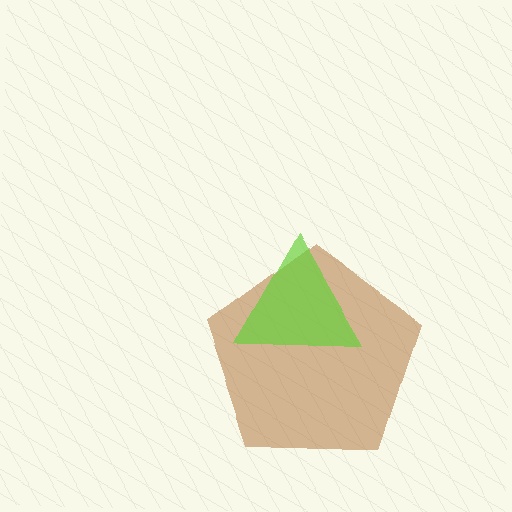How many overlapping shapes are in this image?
There are 2 overlapping shapes in the image.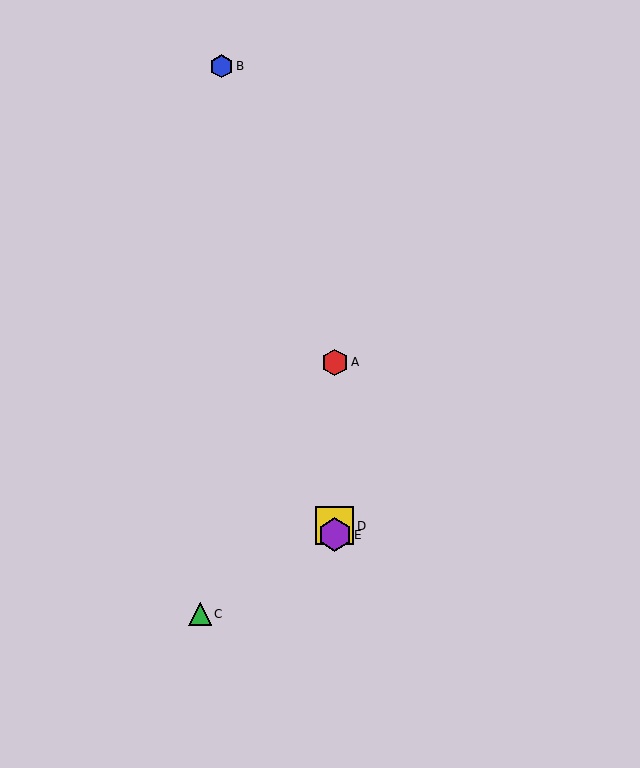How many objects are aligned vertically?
3 objects (A, D, E) are aligned vertically.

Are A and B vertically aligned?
No, A is at x≈335 and B is at x≈222.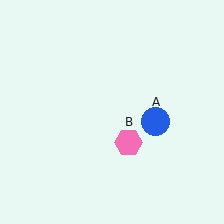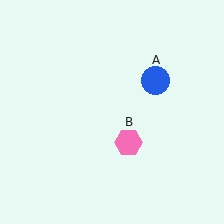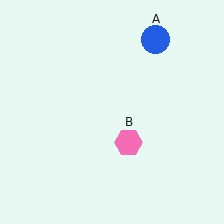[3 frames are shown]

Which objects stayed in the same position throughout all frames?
Pink hexagon (object B) remained stationary.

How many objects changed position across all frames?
1 object changed position: blue circle (object A).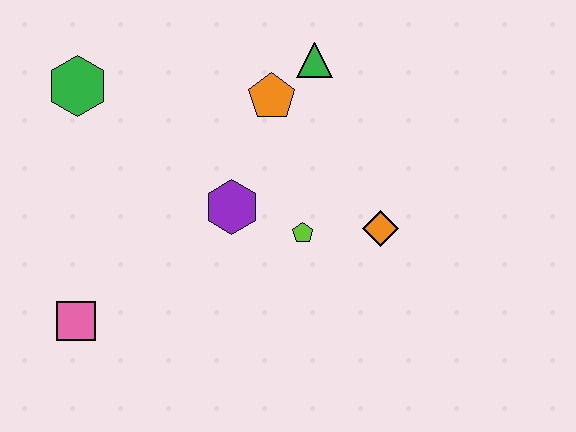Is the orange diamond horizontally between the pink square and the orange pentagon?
No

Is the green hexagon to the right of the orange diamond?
No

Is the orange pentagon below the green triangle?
Yes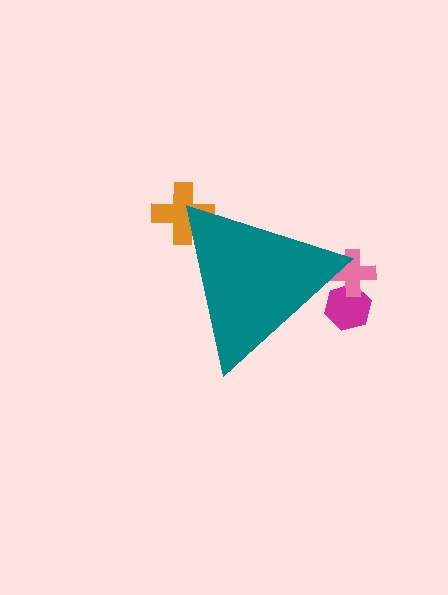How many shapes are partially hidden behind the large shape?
3 shapes are partially hidden.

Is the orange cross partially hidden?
Yes, the orange cross is partially hidden behind the teal triangle.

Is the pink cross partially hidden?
Yes, the pink cross is partially hidden behind the teal triangle.